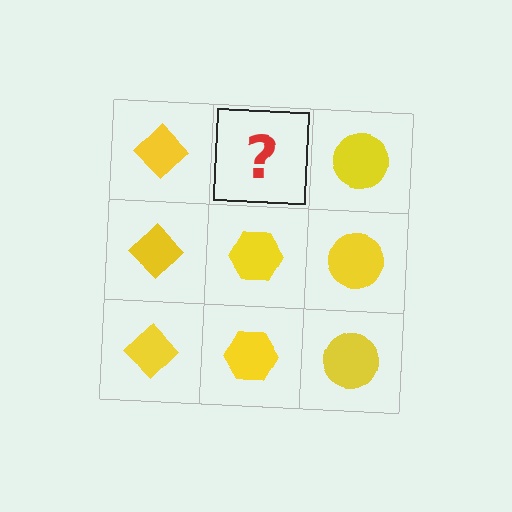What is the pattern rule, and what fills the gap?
The rule is that each column has a consistent shape. The gap should be filled with a yellow hexagon.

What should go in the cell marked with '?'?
The missing cell should contain a yellow hexagon.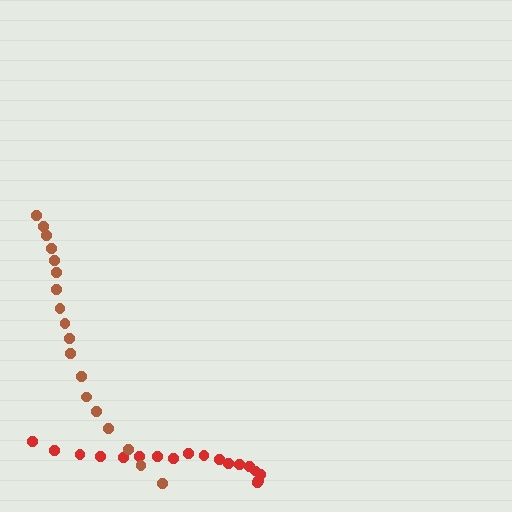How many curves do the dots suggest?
There are 2 distinct paths.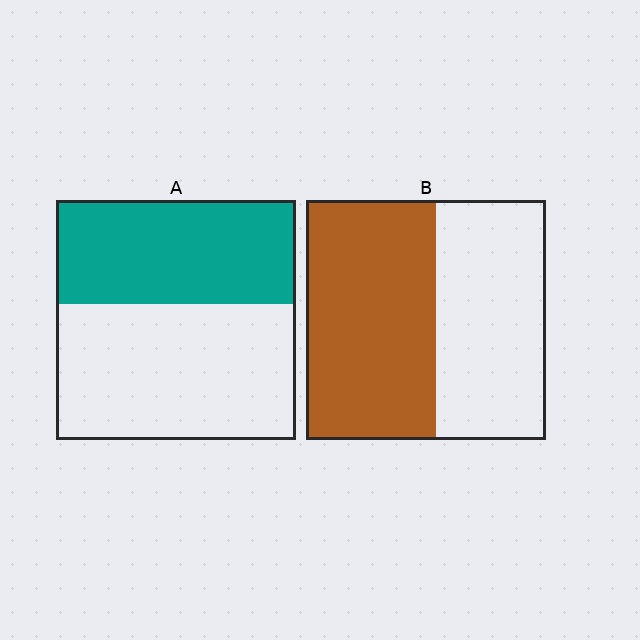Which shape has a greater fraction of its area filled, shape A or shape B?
Shape B.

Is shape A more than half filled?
No.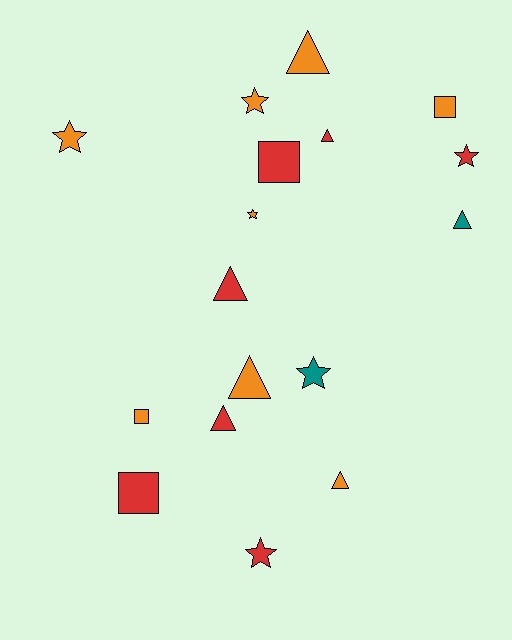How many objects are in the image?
There are 17 objects.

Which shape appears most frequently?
Triangle, with 7 objects.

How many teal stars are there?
There is 1 teal star.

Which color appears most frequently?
Orange, with 8 objects.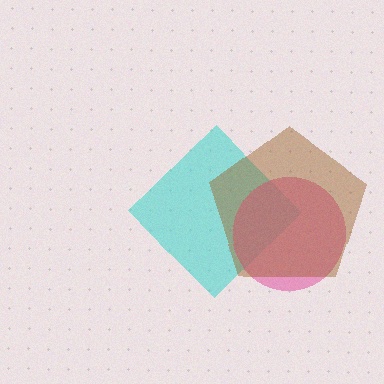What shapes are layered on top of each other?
The layered shapes are: a cyan diamond, a pink circle, a brown pentagon.